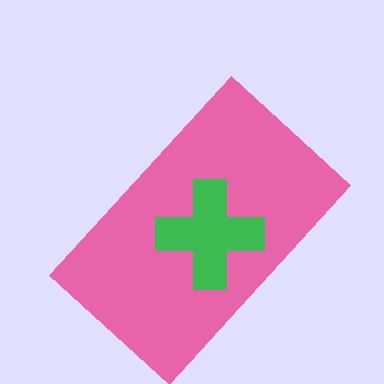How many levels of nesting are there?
2.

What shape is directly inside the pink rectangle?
The green cross.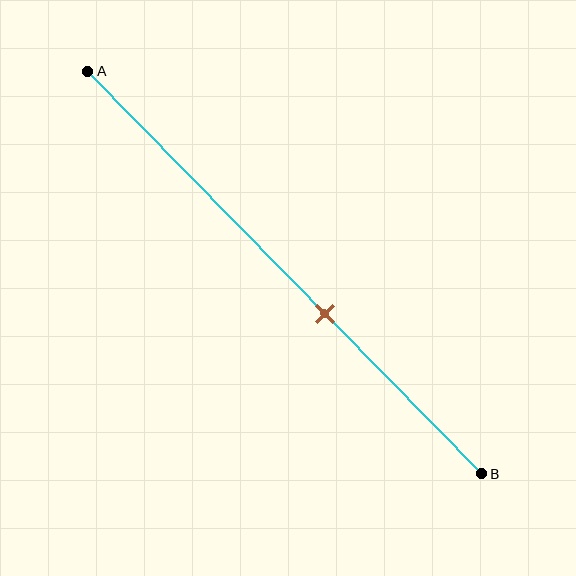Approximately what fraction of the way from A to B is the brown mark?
The brown mark is approximately 60% of the way from A to B.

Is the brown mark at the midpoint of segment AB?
No, the mark is at about 60% from A, not at the 50% midpoint.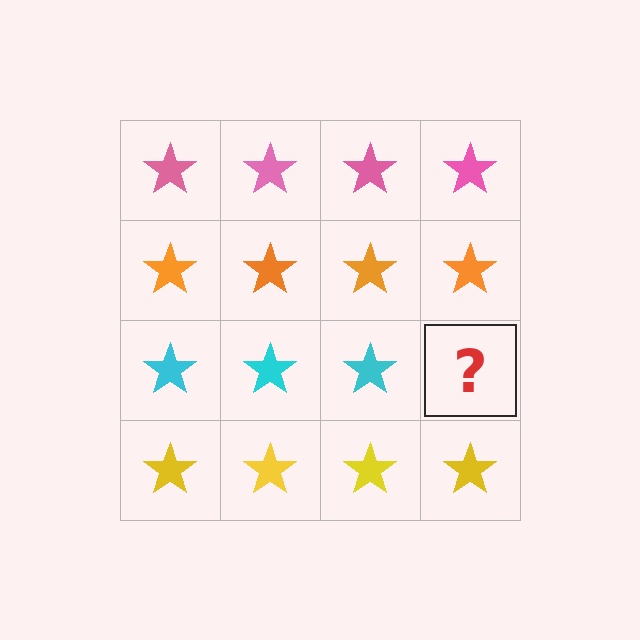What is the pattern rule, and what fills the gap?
The rule is that each row has a consistent color. The gap should be filled with a cyan star.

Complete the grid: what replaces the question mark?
The question mark should be replaced with a cyan star.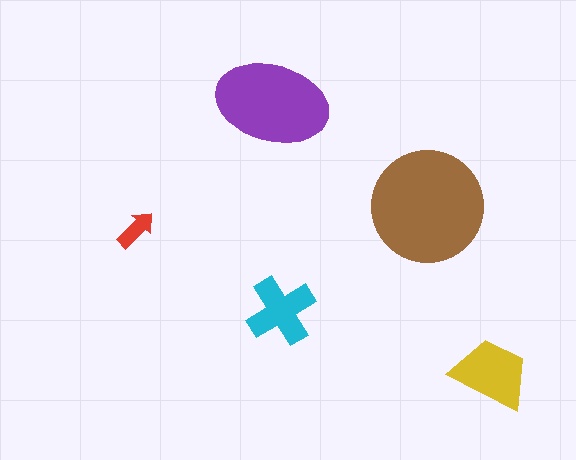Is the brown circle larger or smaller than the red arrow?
Larger.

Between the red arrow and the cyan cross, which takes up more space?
The cyan cross.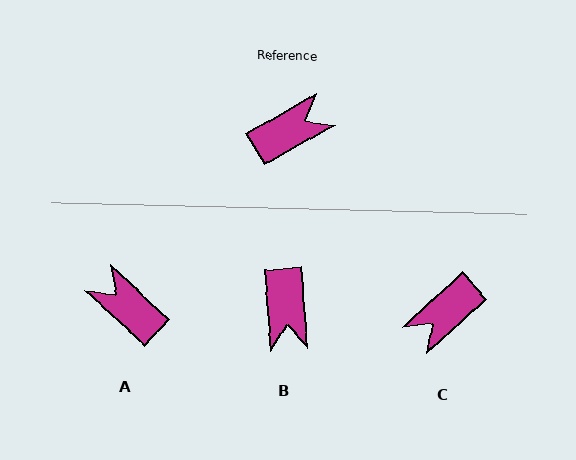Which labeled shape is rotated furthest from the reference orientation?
C, about 167 degrees away.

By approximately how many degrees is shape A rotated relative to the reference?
Approximately 108 degrees counter-clockwise.